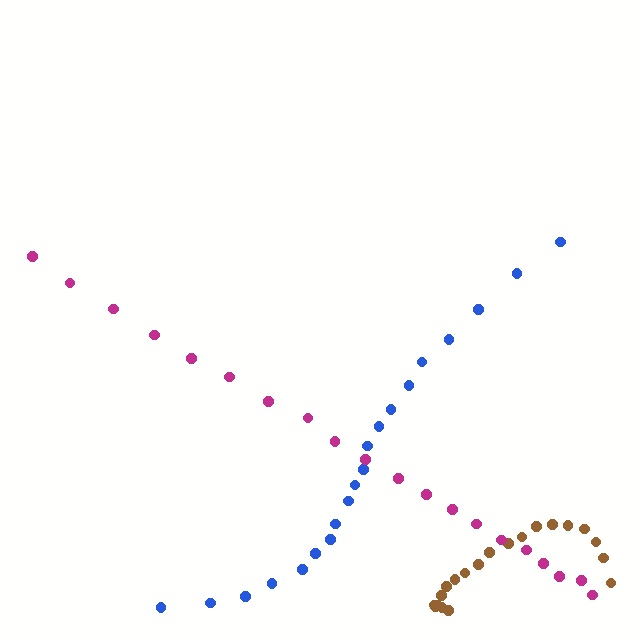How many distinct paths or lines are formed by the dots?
There are 3 distinct paths.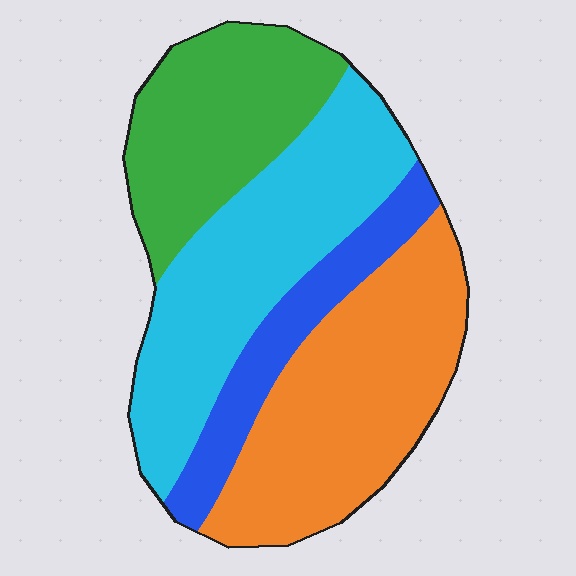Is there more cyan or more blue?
Cyan.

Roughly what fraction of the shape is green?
Green covers 23% of the shape.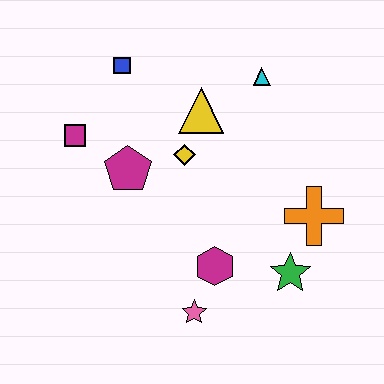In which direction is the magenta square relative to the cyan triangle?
The magenta square is to the left of the cyan triangle.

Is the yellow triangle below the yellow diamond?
No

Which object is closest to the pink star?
The magenta hexagon is closest to the pink star.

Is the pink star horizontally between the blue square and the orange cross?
Yes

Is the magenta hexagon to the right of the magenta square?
Yes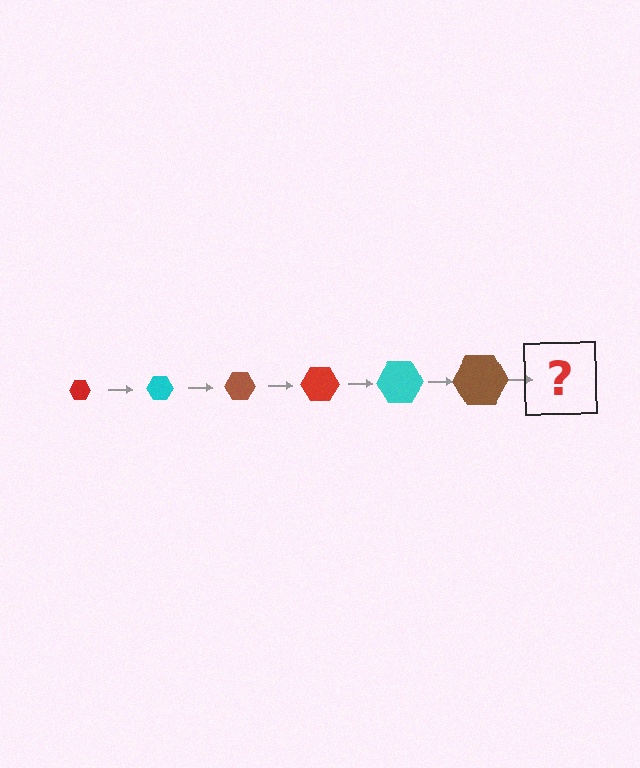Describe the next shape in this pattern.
It should be a red hexagon, larger than the previous one.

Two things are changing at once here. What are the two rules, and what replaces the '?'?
The two rules are that the hexagon grows larger each step and the color cycles through red, cyan, and brown. The '?' should be a red hexagon, larger than the previous one.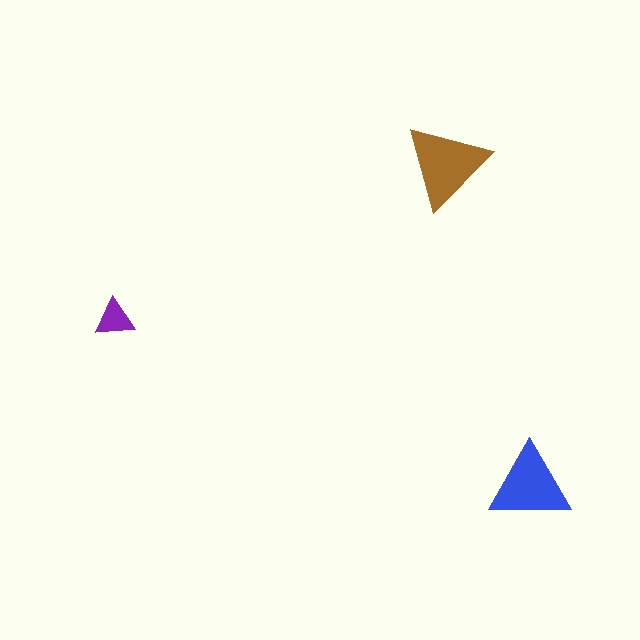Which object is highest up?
The brown triangle is topmost.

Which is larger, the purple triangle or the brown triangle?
The brown one.